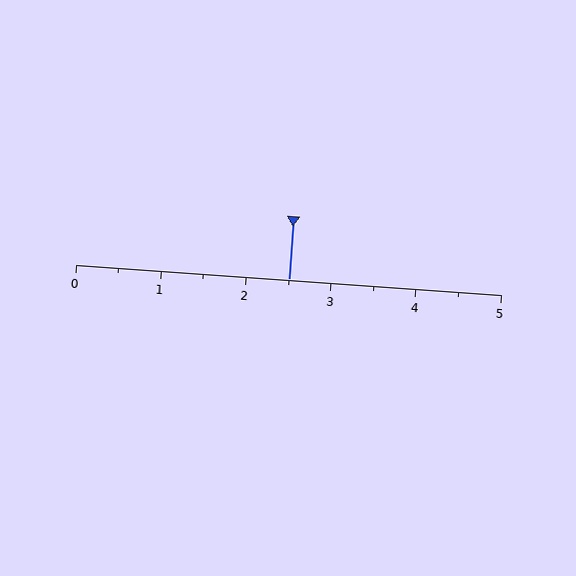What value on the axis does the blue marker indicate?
The marker indicates approximately 2.5.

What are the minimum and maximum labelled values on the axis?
The axis runs from 0 to 5.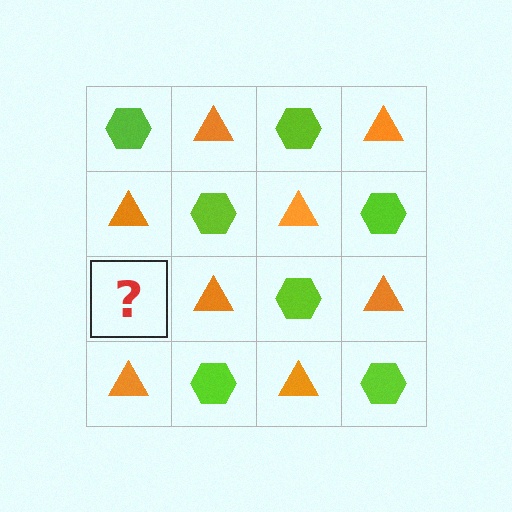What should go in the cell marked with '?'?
The missing cell should contain a lime hexagon.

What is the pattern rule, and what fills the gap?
The rule is that it alternates lime hexagon and orange triangle in a checkerboard pattern. The gap should be filled with a lime hexagon.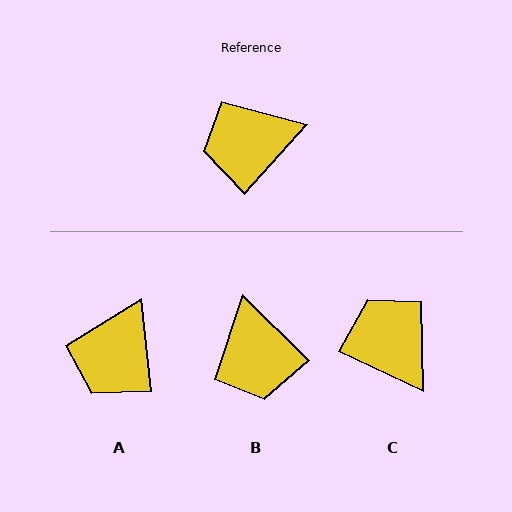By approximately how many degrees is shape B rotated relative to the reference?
Approximately 87 degrees counter-clockwise.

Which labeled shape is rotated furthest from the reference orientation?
B, about 87 degrees away.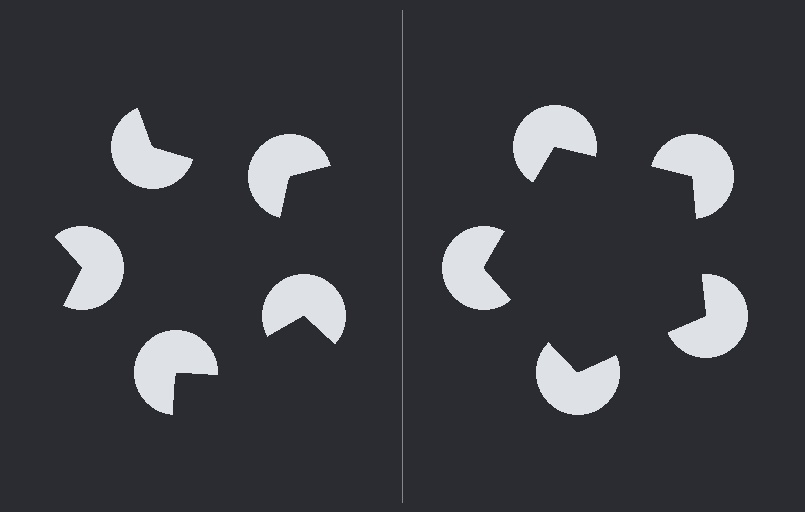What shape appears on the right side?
An illusory pentagon.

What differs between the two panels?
The pac-man discs are positioned identically on both sides; only the wedge orientations differ. On the right they align to a pentagon; on the left they are misaligned.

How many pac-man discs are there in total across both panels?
10 — 5 on each side.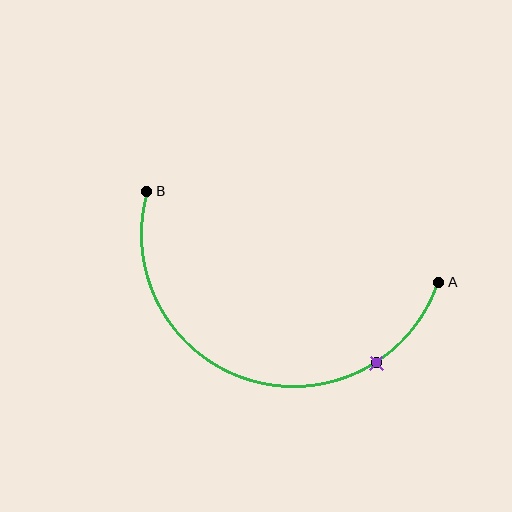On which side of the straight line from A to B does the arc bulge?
The arc bulges below the straight line connecting A and B.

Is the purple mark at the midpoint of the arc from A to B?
No. The purple mark lies on the arc but is closer to endpoint A. The arc midpoint would be at the point on the curve equidistant along the arc from both A and B.